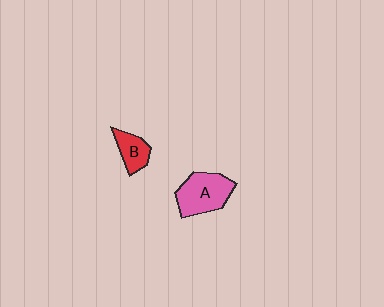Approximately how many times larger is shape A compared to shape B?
Approximately 1.9 times.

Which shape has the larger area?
Shape A (pink).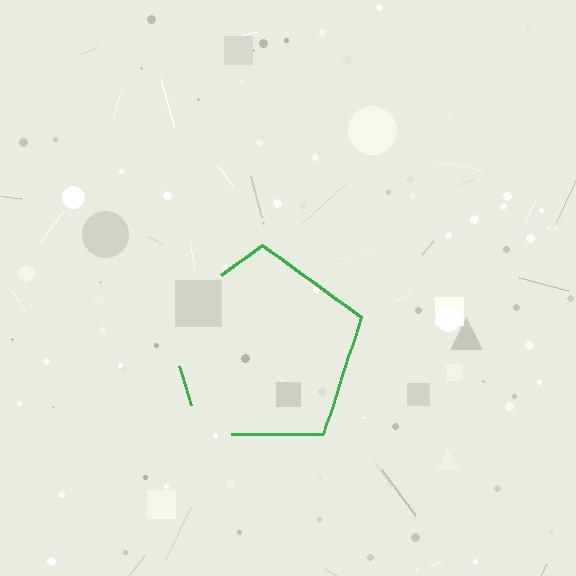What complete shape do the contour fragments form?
The contour fragments form a pentagon.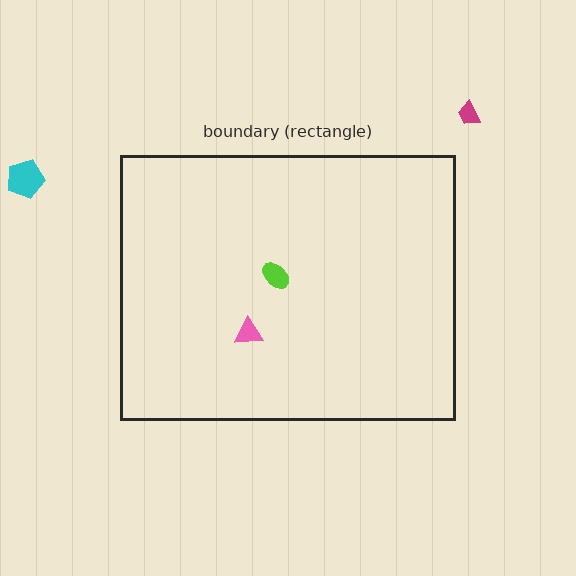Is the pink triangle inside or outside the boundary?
Inside.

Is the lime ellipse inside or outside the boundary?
Inside.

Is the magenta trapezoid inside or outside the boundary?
Outside.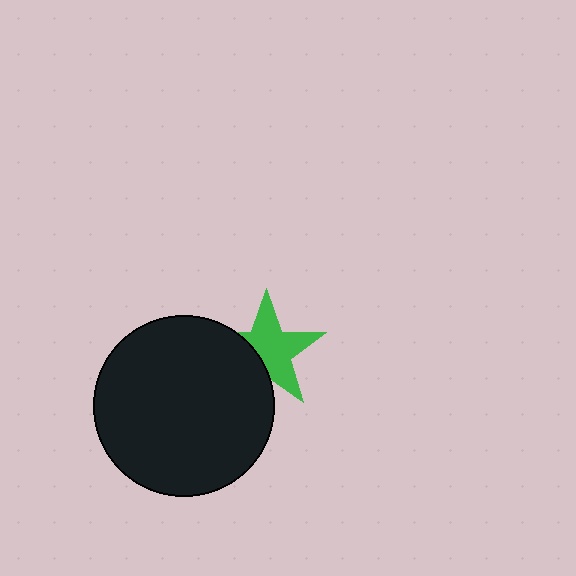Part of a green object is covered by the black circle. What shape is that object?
It is a star.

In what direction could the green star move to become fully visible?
The green star could move right. That would shift it out from behind the black circle entirely.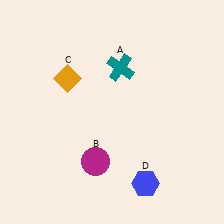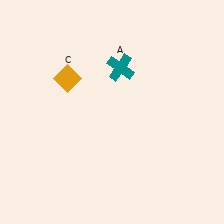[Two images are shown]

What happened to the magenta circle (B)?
The magenta circle (B) was removed in Image 2. It was in the bottom-left area of Image 1.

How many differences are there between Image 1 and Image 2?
There are 2 differences between the two images.